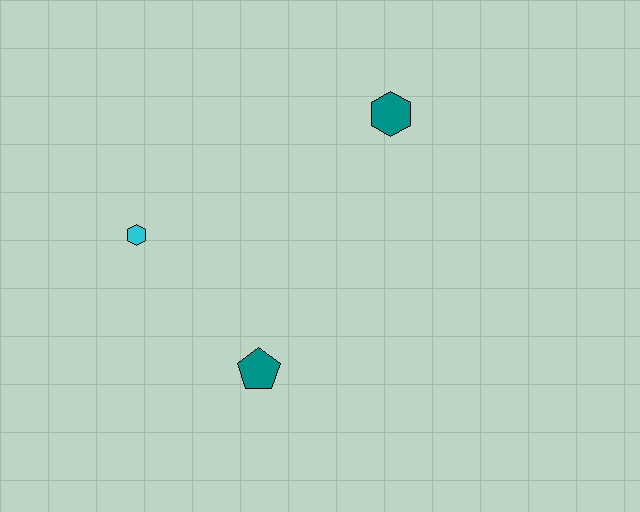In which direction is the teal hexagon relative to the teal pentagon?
The teal hexagon is above the teal pentagon.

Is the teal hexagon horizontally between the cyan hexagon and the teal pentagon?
No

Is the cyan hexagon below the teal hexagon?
Yes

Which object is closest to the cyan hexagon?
The teal pentagon is closest to the cyan hexagon.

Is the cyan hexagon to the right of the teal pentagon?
No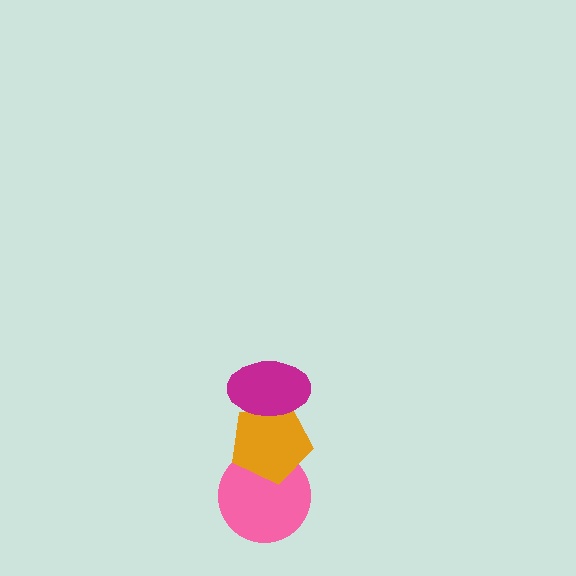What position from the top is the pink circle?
The pink circle is 3rd from the top.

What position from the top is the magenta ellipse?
The magenta ellipse is 1st from the top.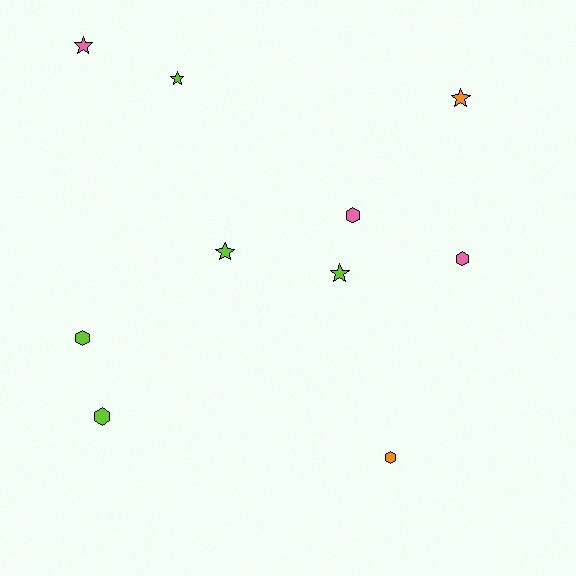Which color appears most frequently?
Lime, with 5 objects.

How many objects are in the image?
There are 10 objects.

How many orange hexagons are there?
There is 1 orange hexagon.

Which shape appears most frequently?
Hexagon, with 5 objects.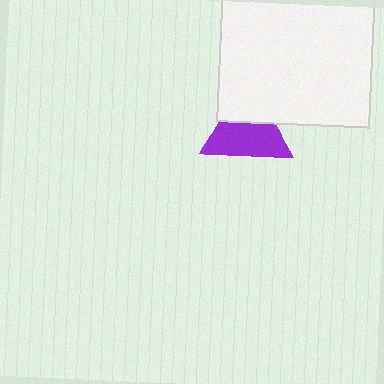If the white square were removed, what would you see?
You would see the complete purple triangle.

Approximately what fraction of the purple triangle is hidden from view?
Roughly 38% of the purple triangle is hidden behind the white square.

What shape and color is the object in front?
The object in front is a white square.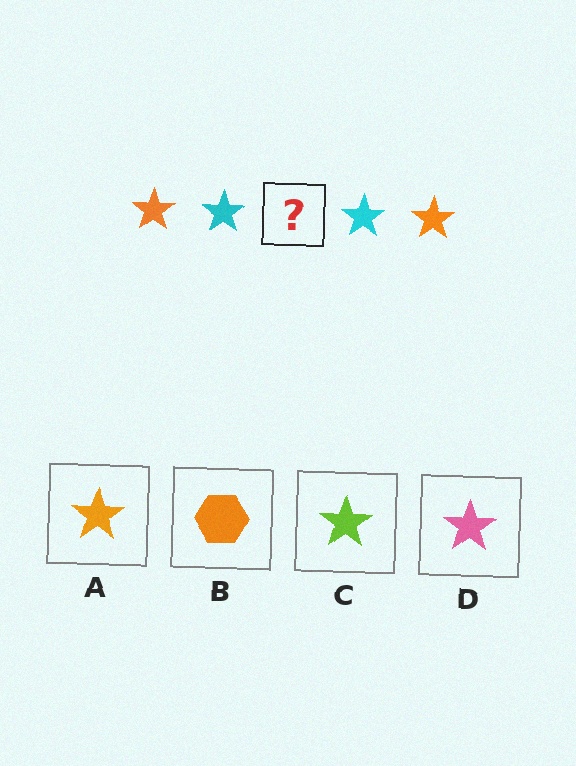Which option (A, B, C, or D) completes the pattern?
A.